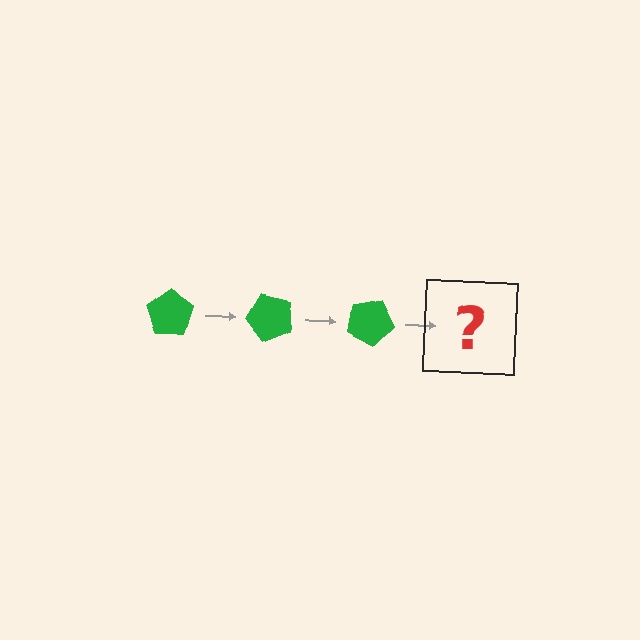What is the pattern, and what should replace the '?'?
The pattern is that the pentagon rotates 50 degrees each step. The '?' should be a green pentagon rotated 150 degrees.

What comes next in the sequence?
The next element should be a green pentagon rotated 150 degrees.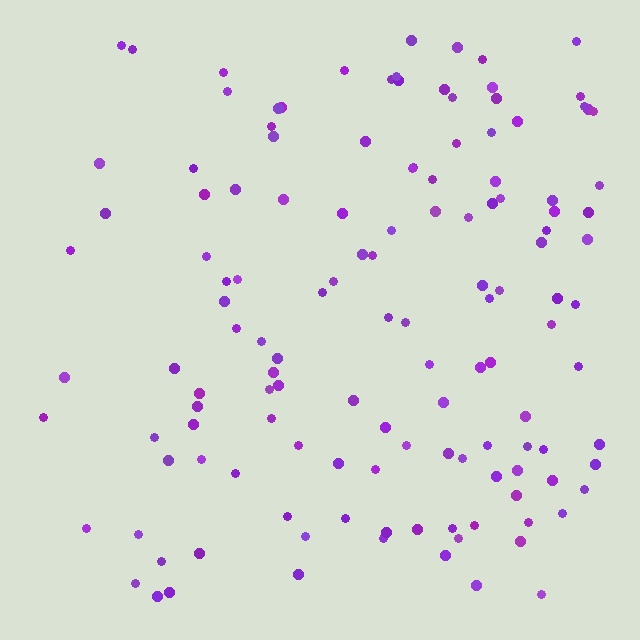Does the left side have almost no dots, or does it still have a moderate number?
Still a moderate number, just noticeably fewer than the right.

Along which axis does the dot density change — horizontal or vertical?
Horizontal.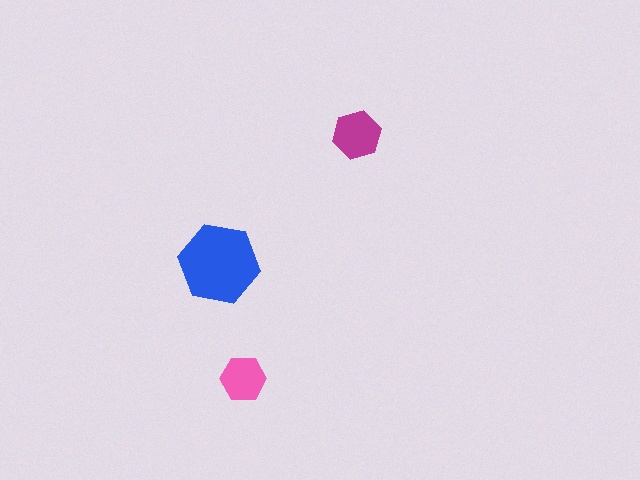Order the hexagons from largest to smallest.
the blue one, the magenta one, the pink one.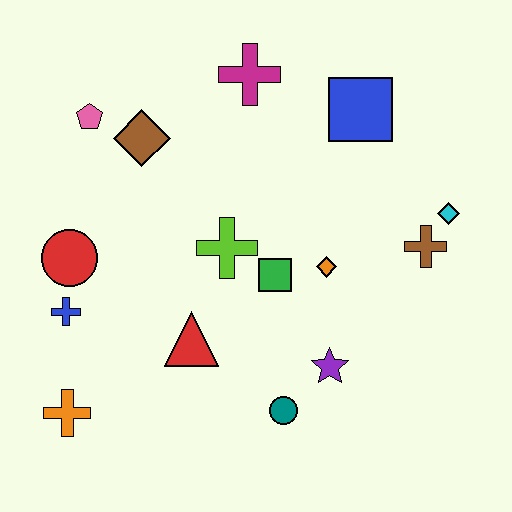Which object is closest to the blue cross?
The red circle is closest to the blue cross.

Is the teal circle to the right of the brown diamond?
Yes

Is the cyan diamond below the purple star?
No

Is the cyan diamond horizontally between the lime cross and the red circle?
No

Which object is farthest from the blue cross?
The cyan diamond is farthest from the blue cross.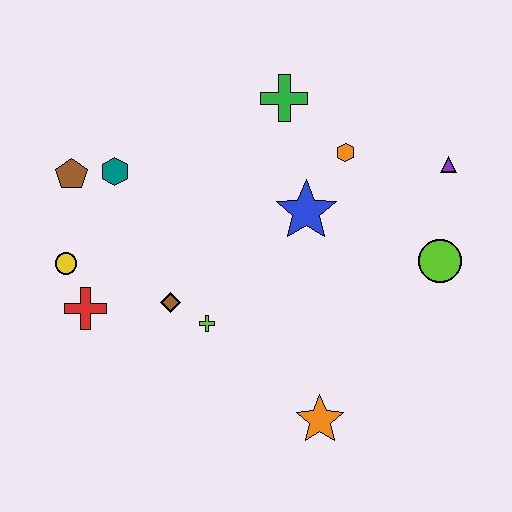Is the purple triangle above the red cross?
Yes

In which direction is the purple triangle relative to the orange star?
The purple triangle is above the orange star.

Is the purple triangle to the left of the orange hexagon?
No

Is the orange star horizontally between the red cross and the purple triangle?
Yes